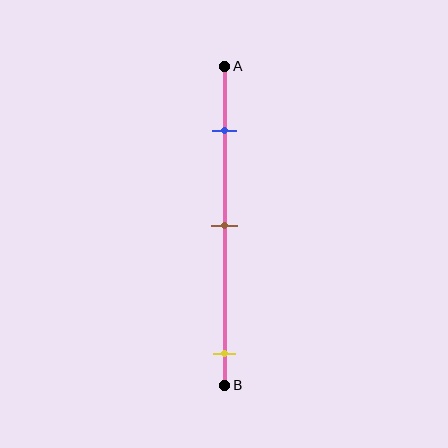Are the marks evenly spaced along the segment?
No, the marks are not evenly spaced.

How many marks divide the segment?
There are 3 marks dividing the segment.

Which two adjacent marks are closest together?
The blue and brown marks are the closest adjacent pair.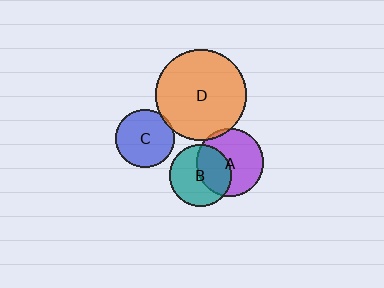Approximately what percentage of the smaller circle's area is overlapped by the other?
Approximately 45%.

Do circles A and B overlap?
Yes.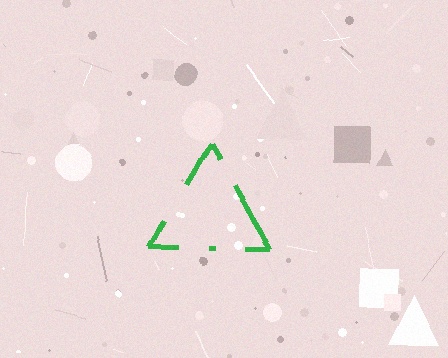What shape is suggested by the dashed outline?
The dashed outline suggests a triangle.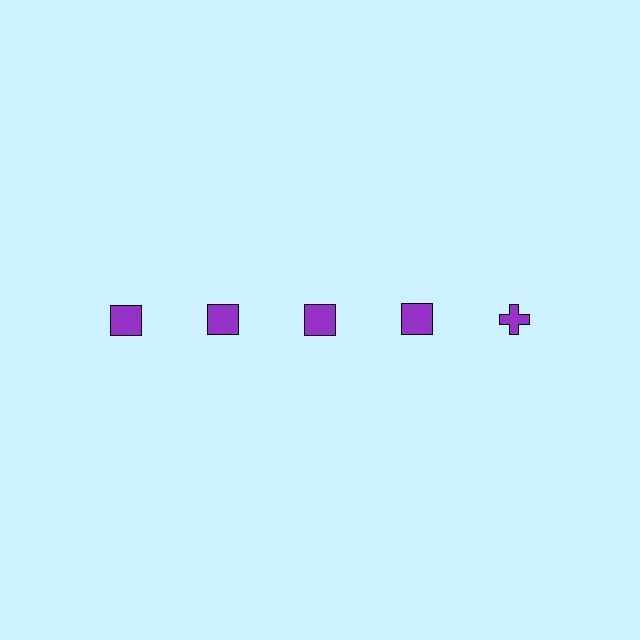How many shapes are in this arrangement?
There are 5 shapes arranged in a grid pattern.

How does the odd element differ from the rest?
It has a different shape: cross instead of square.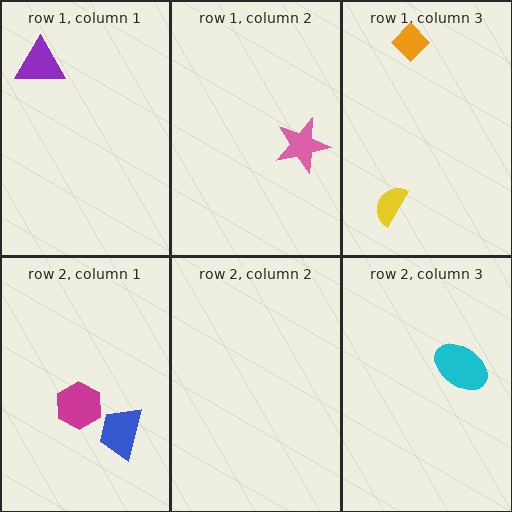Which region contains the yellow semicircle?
The row 1, column 3 region.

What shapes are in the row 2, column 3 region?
The cyan ellipse.